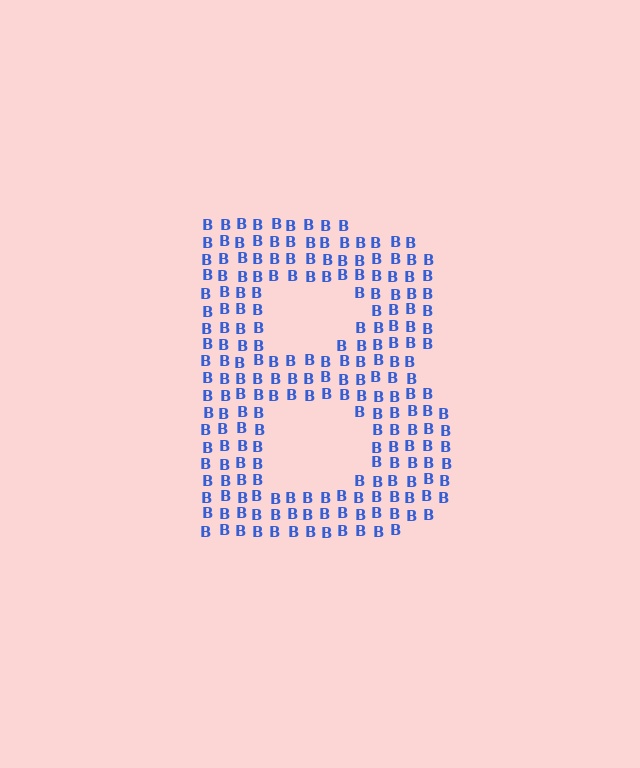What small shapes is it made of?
It is made of small letter B's.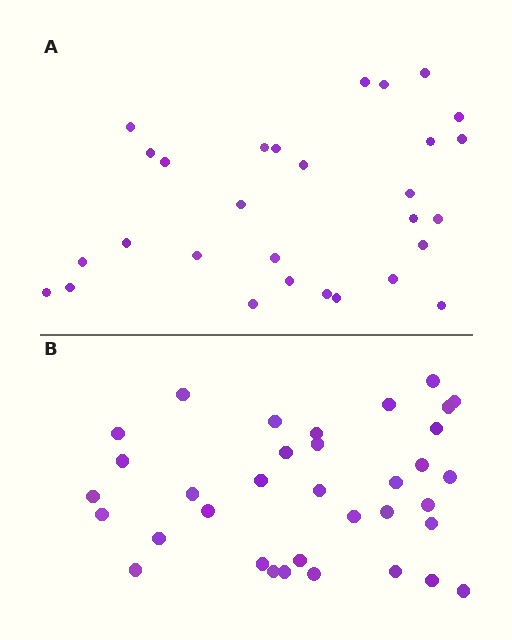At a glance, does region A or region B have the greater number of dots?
Region B (the bottom region) has more dots.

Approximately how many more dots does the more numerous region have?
Region B has about 6 more dots than region A.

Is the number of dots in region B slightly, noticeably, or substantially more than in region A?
Region B has only slightly more — the two regions are fairly close. The ratio is roughly 1.2 to 1.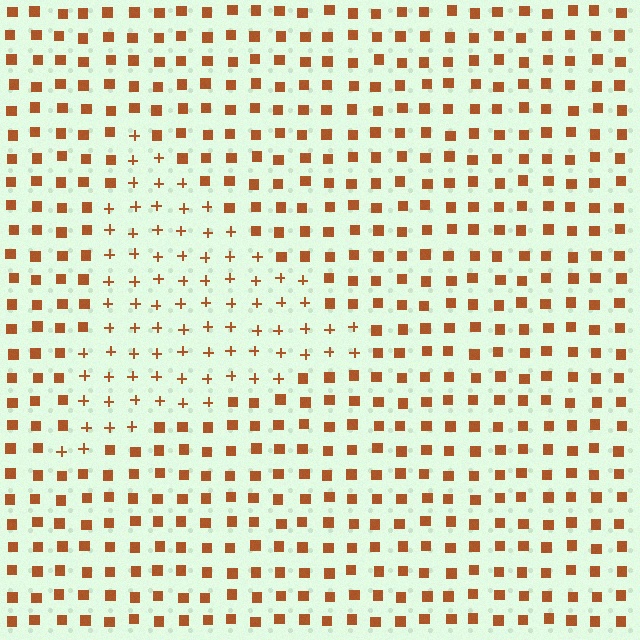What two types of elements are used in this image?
The image uses plus signs inside the triangle region and squares outside it.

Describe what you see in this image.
The image is filled with small brown elements arranged in a uniform grid. A triangle-shaped region contains plus signs, while the surrounding area contains squares. The boundary is defined purely by the change in element shape.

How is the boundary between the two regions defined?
The boundary is defined by a change in element shape: plus signs inside vs. squares outside. All elements share the same color and spacing.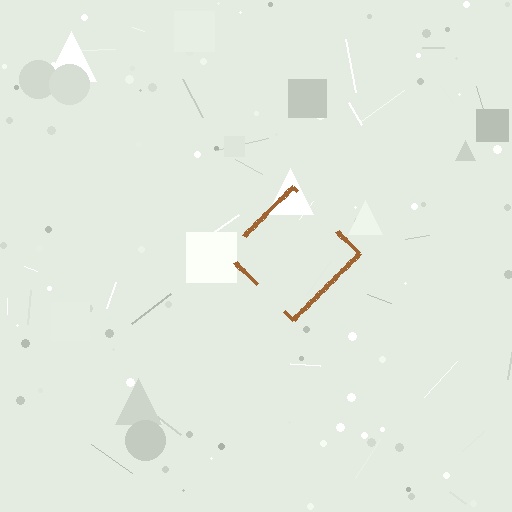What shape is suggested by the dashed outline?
The dashed outline suggests a diamond.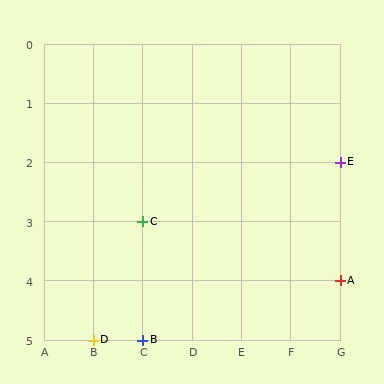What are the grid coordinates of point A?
Point A is at grid coordinates (G, 4).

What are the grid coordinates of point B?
Point B is at grid coordinates (C, 5).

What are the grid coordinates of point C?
Point C is at grid coordinates (C, 3).